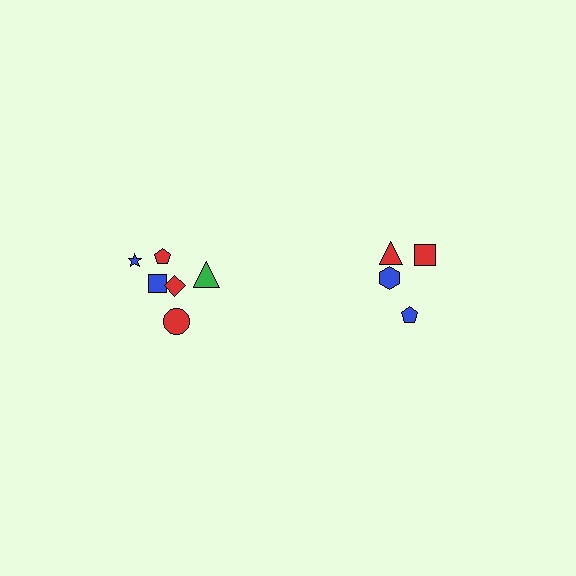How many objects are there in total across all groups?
There are 10 objects.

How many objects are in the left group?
There are 6 objects.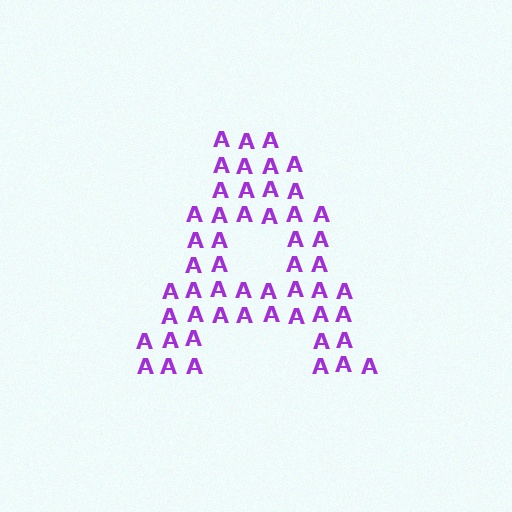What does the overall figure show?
The overall figure shows the letter A.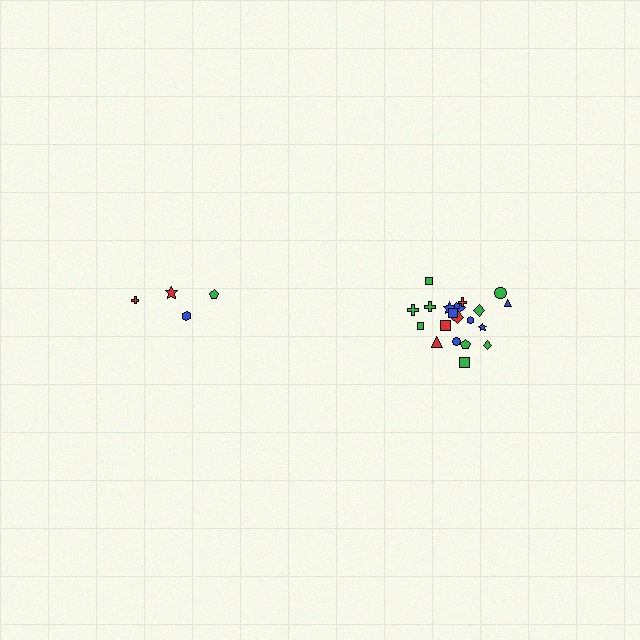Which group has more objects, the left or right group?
The right group.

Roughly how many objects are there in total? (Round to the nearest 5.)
Roughly 25 objects in total.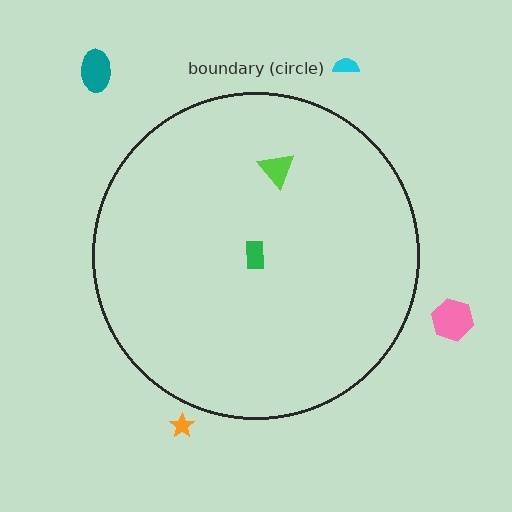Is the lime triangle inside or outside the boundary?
Inside.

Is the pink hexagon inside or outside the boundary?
Outside.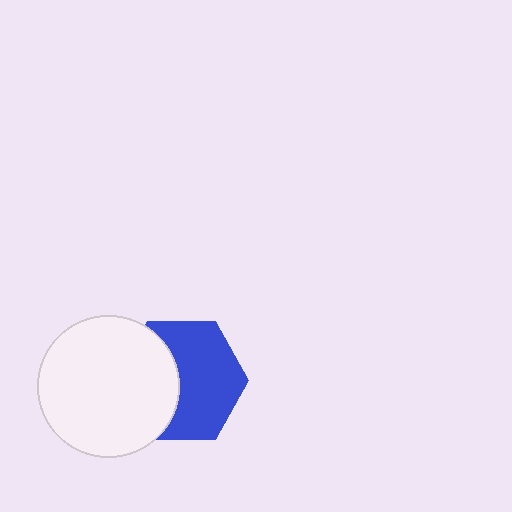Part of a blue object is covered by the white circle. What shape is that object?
It is a hexagon.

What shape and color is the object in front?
The object in front is a white circle.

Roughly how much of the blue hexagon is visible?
About half of it is visible (roughly 61%).